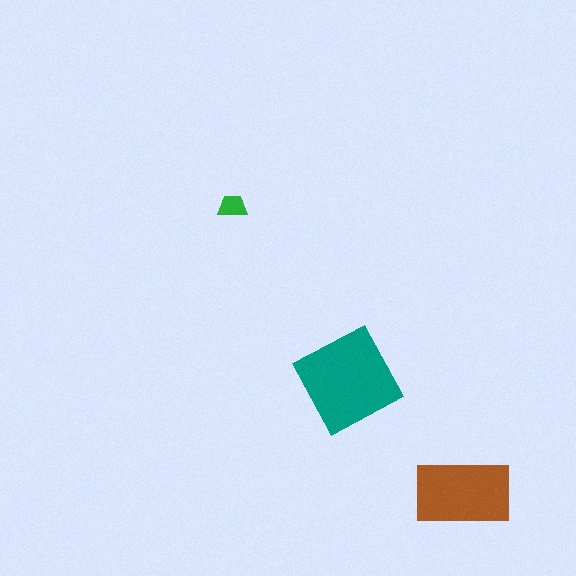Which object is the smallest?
The green trapezoid.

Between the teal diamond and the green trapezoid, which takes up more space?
The teal diamond.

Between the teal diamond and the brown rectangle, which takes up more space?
The teal diamond.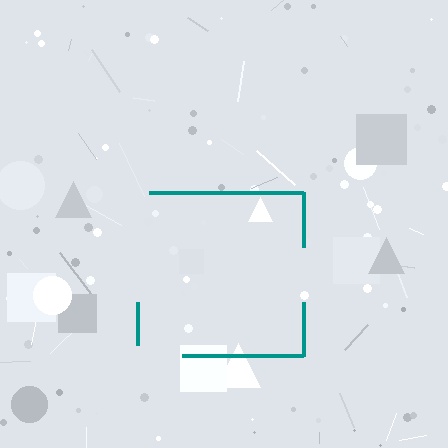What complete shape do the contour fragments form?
The contour fragments form a square.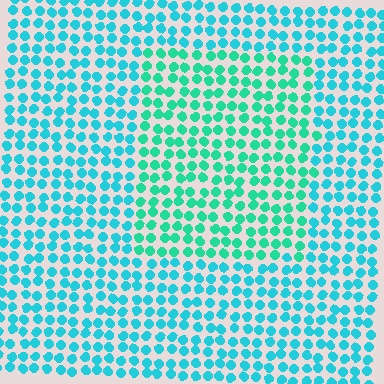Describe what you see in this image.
The image is filled with small cyan elements in a uniform arrangement. A rectangle-shaped region is visible where the elements are tinted to a slightly different hue, forming a subtle color boundary.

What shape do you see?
I see a rectangle.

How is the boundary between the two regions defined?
The boundary is defined purely by a slight shift in hue (about 26 degrees). Spacing, size, and orientation are identical on both sides.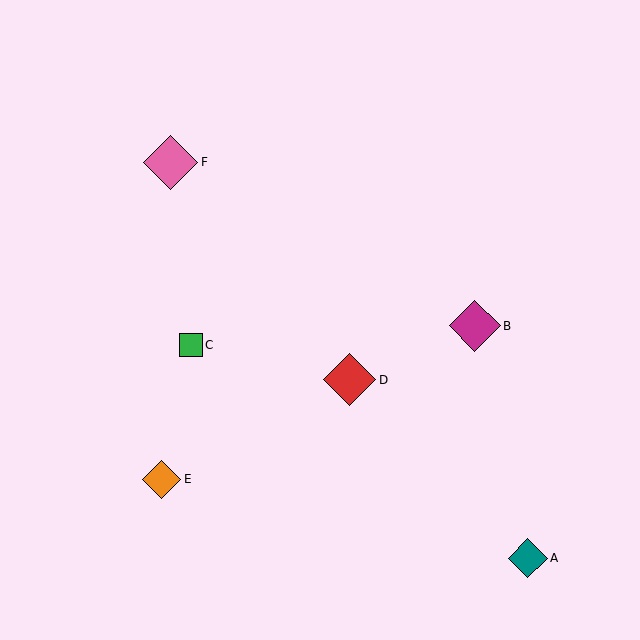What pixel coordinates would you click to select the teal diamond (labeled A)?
Click at (528, 558) to select the teal diamond A.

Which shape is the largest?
The pink diamond (labeled F) is the largest.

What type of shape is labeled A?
Shape A is a teal diamond.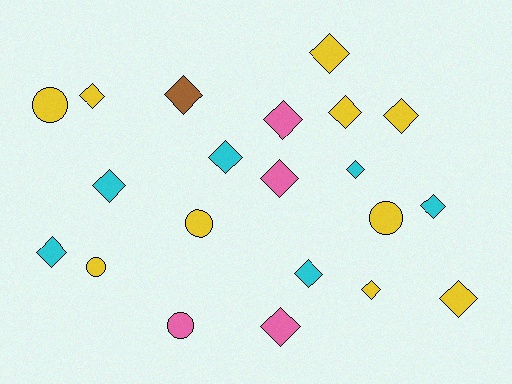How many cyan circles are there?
There are no cyan circles.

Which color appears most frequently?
Yellow, with 10 objects.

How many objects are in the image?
There are 21 objects.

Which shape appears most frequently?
Diamond, with 16 objects.